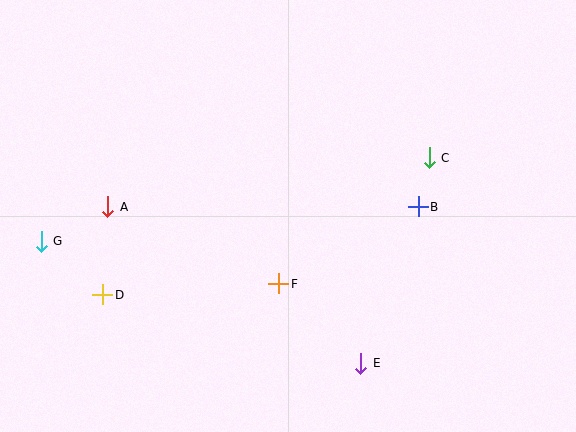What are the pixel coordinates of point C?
Point C is at (429, 158).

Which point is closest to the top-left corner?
Point A is closest to the top-left corner.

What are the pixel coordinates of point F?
Point F is at (279, 284).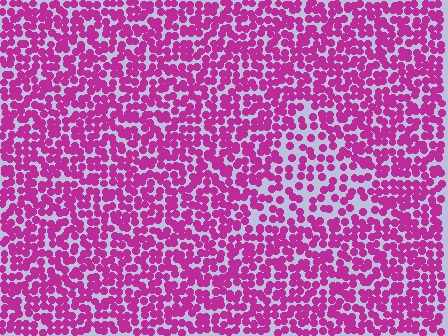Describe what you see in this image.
The image contains small magenta elements arranged at two different densities. A triangle-shaped region is visible where the elements are less densely packed than the surrounding area.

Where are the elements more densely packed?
The elements are more densely packed outside the triangle boundary.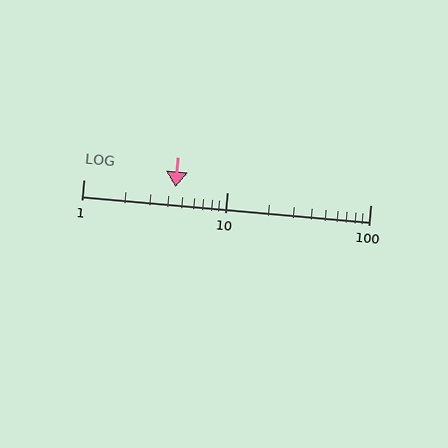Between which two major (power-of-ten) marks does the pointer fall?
The pointer is between 1 and 10.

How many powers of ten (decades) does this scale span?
The scale spans 2 decades, from 1 to 100.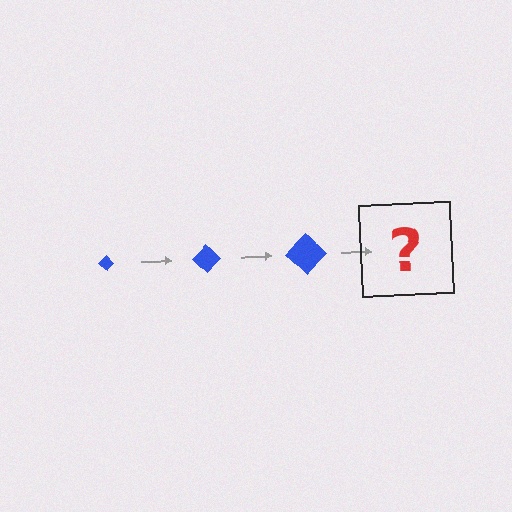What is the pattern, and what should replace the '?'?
The pattern is that the diamond gets progressively larger each step. The '?' should be a blue diamond, larger than the previous one.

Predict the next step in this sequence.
The next step is a blue diamond, larger than the previous one.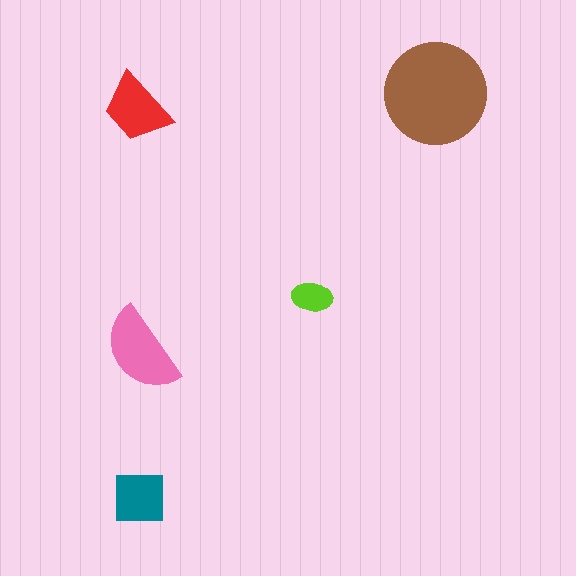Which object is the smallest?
The lime ellipse.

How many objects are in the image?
There are 5 objects in the image.